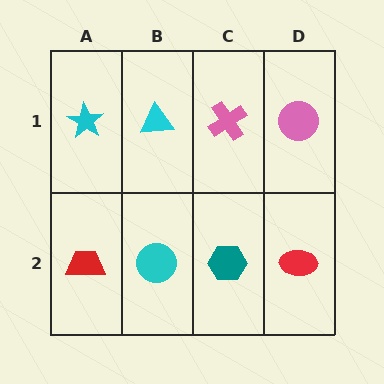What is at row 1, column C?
A pink cross.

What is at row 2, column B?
A cyan circle.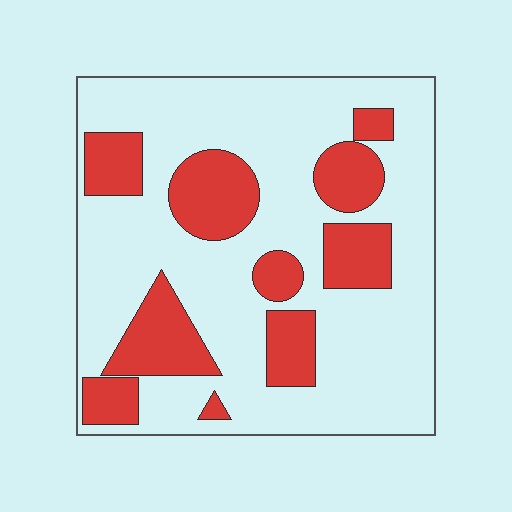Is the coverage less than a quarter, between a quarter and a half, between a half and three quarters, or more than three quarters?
Between a quarter and a half.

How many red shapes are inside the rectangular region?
10.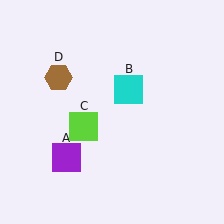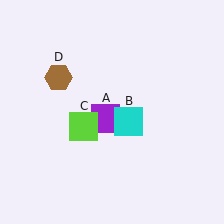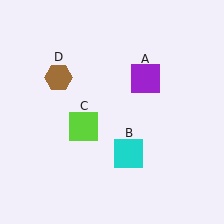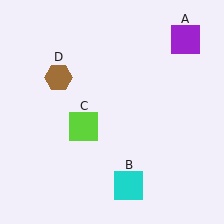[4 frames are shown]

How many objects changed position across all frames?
2 objects changed position: purple square (object A), cyan square (object B).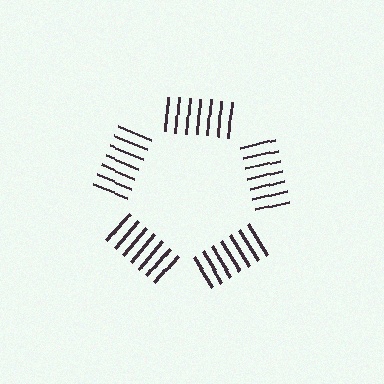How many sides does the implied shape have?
5 sides — the line-ends trace a pentagon.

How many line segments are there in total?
35 — 7 along each of the 5 edges.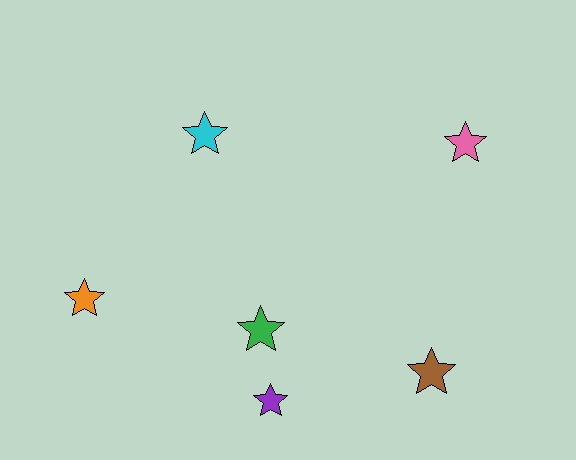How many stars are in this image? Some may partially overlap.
There are 6 stars.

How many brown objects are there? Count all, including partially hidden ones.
There is 1 brown object.